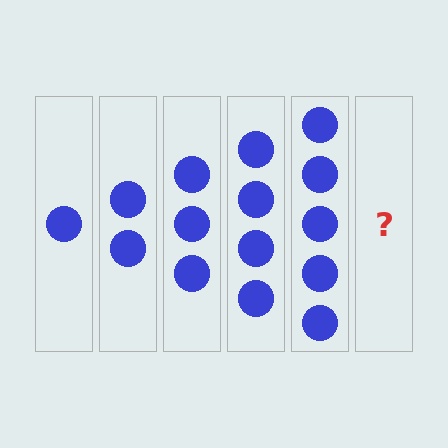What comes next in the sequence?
The next element should be 6 circles.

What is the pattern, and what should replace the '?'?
The pattern is that each step adds one more circle. The '?' should be 6 circles.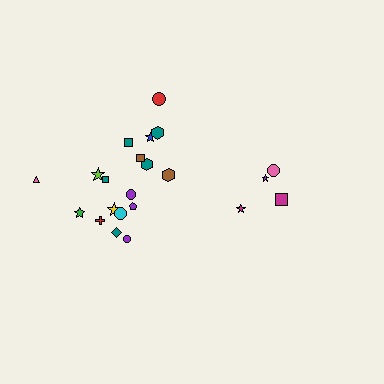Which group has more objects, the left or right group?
The left group.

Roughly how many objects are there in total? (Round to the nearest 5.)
Roughly 20 objects in total.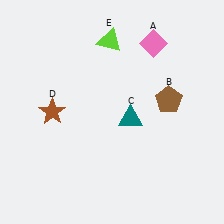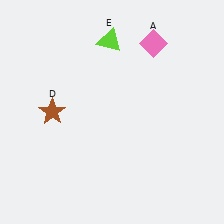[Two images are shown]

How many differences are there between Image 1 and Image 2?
There are 2 differences between the two images.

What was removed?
The brown pentagon (B), the teal triangle (C) were removed in Image 2.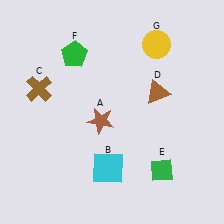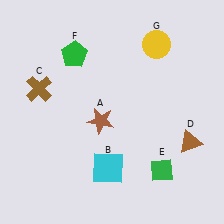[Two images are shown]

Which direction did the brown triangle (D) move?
The brown triangle (D) moved down.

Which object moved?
The brown triangle (D) moved down.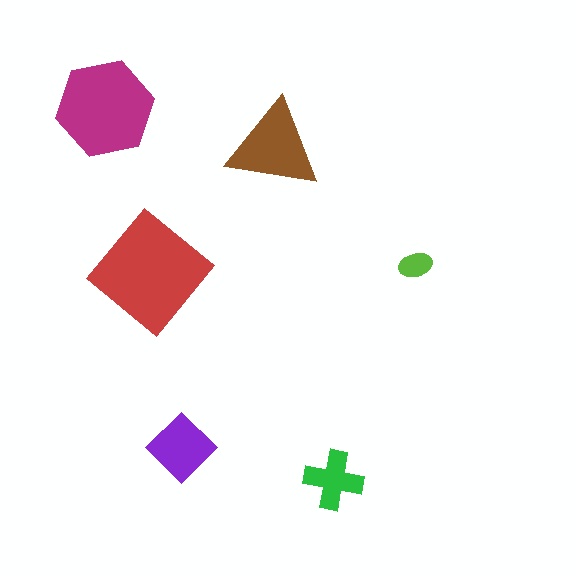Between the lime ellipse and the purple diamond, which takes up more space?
The purple diamond.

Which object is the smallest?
The lime ellipse.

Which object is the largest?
The red diamond.